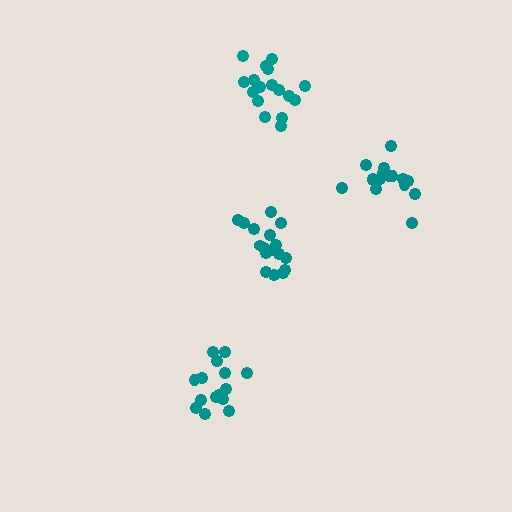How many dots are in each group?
Group 1: 16 dots, Group 2: 17 dots, Group 3: 15 dots, Group 4: 17 dots (65 total).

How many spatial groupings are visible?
There are 4 spatial groupings.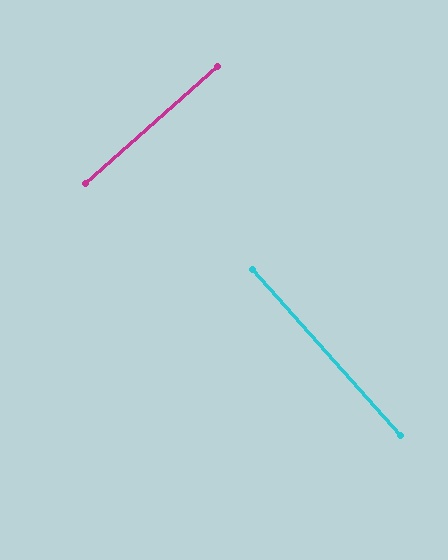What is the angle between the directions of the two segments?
Approximately 90 degrees.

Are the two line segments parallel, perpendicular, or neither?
Perpendicular — they meet at approximately 90°.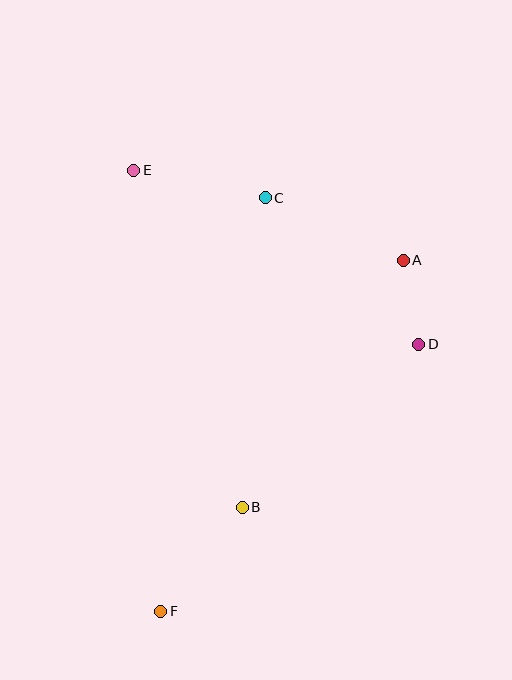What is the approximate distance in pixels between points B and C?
The distance between B and C is approximately 310 pixels.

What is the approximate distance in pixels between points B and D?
The distance between B and D is approximately 240 pixels.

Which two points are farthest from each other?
Points E and F are farthest from each other.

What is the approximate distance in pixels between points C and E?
The distance between C and E is approximately 134 pixels.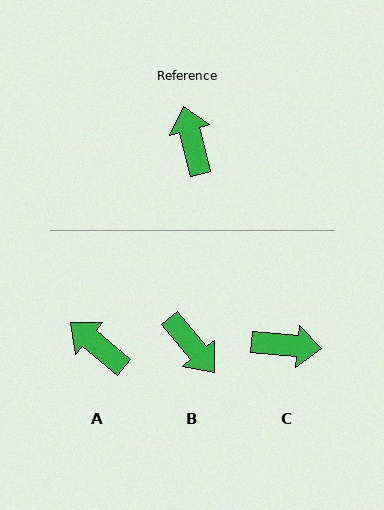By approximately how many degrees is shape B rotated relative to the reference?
Approximately 155 degrees clockwise.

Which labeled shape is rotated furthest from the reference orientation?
B, about 155 degrees away.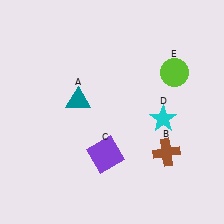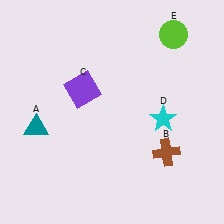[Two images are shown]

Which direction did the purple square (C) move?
The purple square (C) moved up.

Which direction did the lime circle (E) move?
The lime circle (E) moved up.